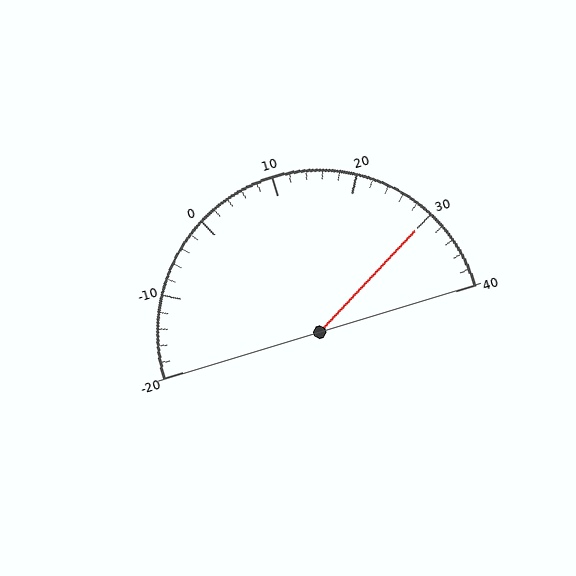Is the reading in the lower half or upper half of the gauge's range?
The reading is in the upper half of the range (-20 to 40).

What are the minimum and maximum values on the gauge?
The gauge ranges from -20 to 40.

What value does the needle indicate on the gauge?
The needle indicates approximately 30.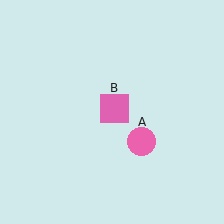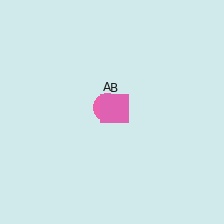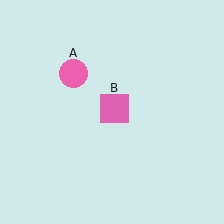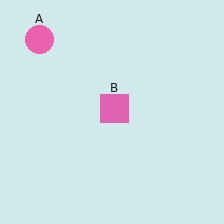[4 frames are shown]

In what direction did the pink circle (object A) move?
The pink circle (object A) moved up and to the left.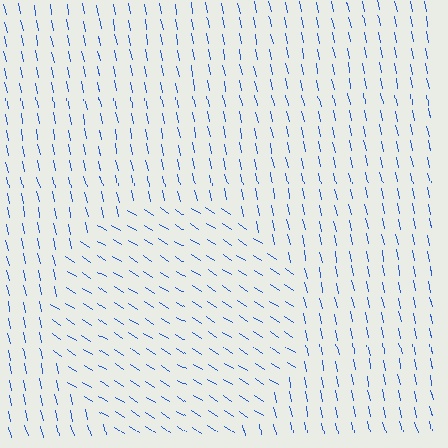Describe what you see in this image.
The image is filled with small blue line segments. A circle region in the image has lines oriented differently from the surrounding lines, creating a visible texture boundary.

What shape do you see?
I see a circle.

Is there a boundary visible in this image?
Yes, there is a texture boundary formed by a change in line orientation.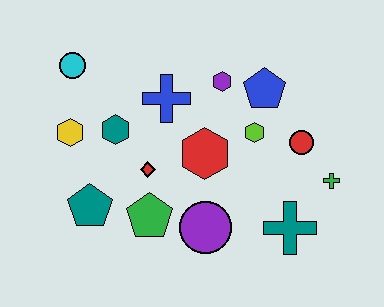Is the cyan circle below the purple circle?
No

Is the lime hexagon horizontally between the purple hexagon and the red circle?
Yes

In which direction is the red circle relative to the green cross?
The red circle is above the green cross.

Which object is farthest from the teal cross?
The cyan circle is farthest from the teal cross.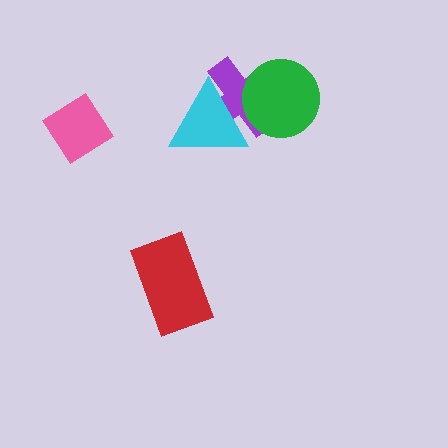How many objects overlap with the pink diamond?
0 objects overlap with the pink diamond.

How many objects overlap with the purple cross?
2 objects overlap with the purple cross.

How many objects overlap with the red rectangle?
0 objects overlap with the red rectangle.